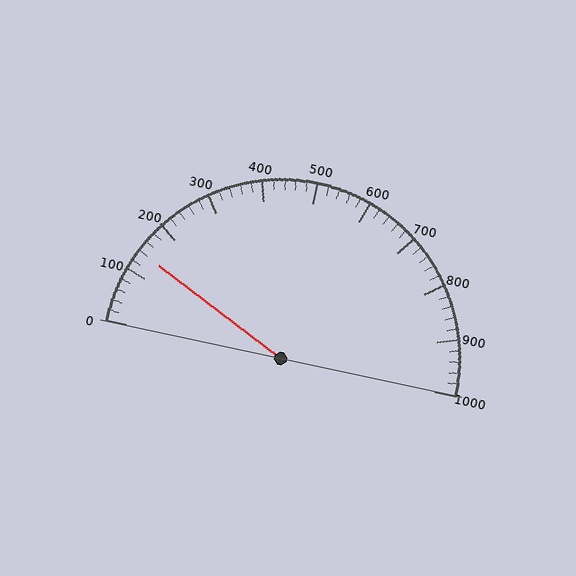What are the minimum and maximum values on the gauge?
The gauge ranges from 0 to 1000.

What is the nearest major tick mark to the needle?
The nearest major tick mark is 100.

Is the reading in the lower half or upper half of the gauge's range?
The reading is in the lower half of the range (0 to 1000).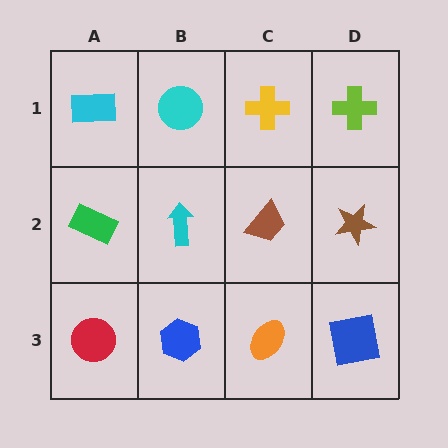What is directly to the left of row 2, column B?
A green rectangle.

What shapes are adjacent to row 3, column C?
A brown trapezoid (row 2, column C), a blue hexagon (row 3, column B), a blue square (row 3, column D).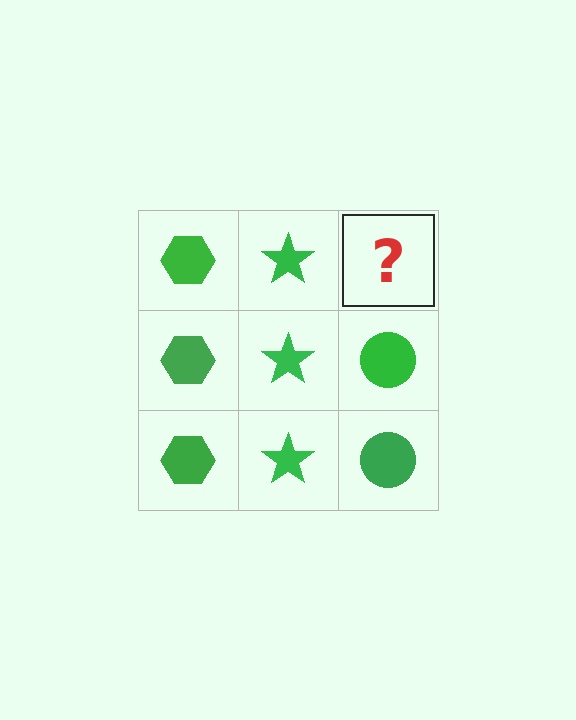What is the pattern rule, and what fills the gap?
The rule is that each column has a consistent shape. The gap should be filled with a green circle.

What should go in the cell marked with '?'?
The missing cell should contain a green circle.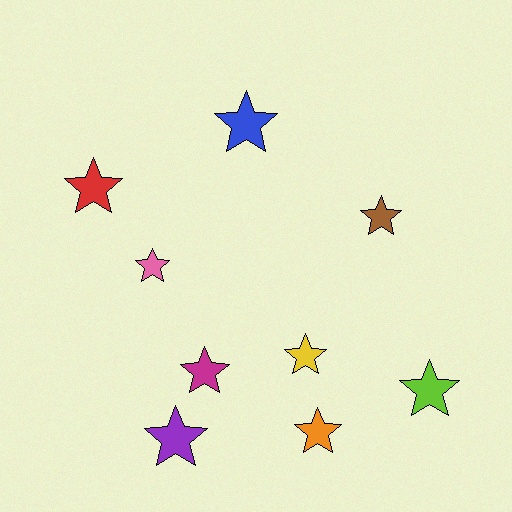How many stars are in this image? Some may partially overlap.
There are 9 stars.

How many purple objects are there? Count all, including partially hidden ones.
There is 1 purple object.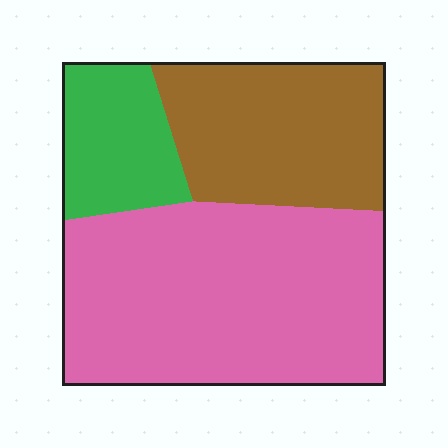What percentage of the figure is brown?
Brown covers about 30% of the figure.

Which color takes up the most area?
Pink, at roughly 55%.